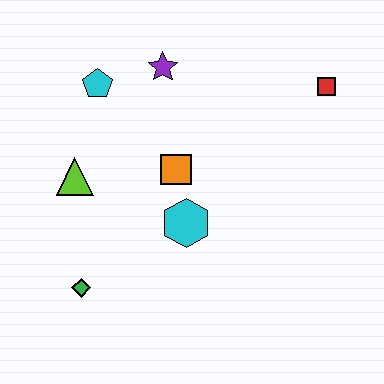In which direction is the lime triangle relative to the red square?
The lime triangle is to the left of the red square.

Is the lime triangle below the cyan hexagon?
No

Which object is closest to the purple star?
The cyan pentagon is closest to the purple star.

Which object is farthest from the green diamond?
The red square is farthest from the green diamond.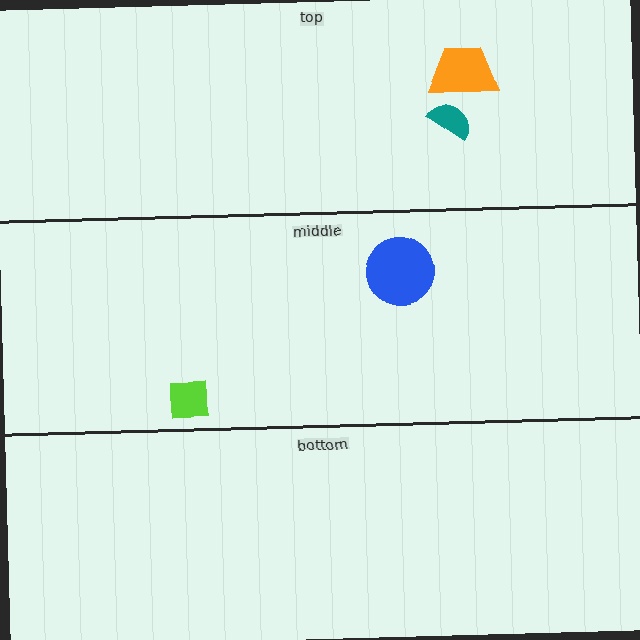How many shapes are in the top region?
2.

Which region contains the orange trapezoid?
The top region.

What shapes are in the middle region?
The lime square, the blue circle.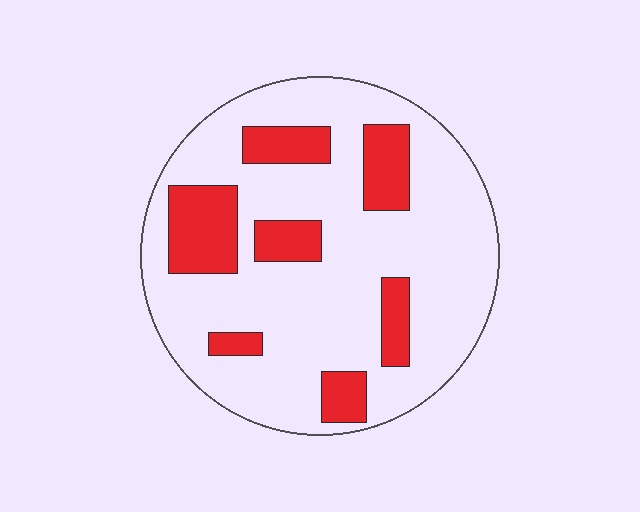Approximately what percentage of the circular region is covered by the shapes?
Approximately 20%.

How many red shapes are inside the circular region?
7.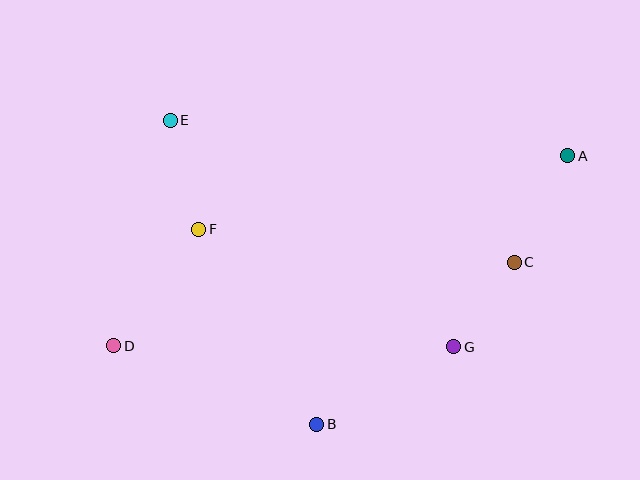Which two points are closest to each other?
Points C and G are closest to each other.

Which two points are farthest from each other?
Points A and D are farthest from each other.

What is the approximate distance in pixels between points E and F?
The distance between E and F is approximately 113 pixels.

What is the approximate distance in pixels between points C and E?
The distance between C and E is approximately 372 pixels.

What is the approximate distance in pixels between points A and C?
The distance between A and C is approximately 119 pixels.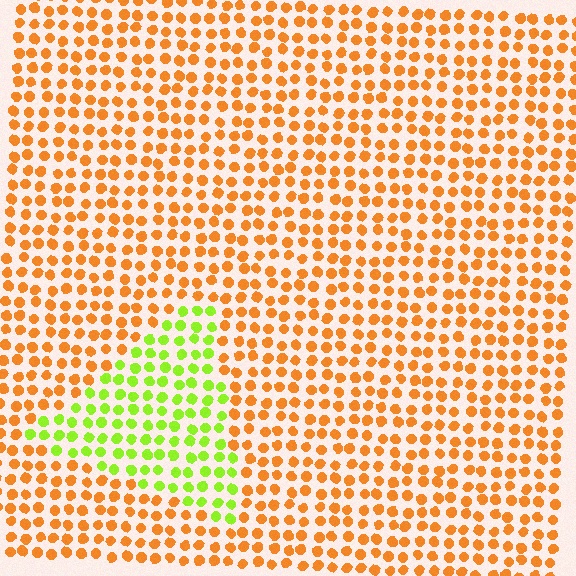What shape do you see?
I see a triangle.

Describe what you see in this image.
The image is filled with small orange elements in a uniform arrangement. A triangle-shaped region is visible where the elements are tinted to a slightly different hue, forming a subtle color boundary.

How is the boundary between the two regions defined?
The boundary is defined purely by a slight shift in hue (about 62 degrees). Spacing, size, and orientation are identical on both sides.